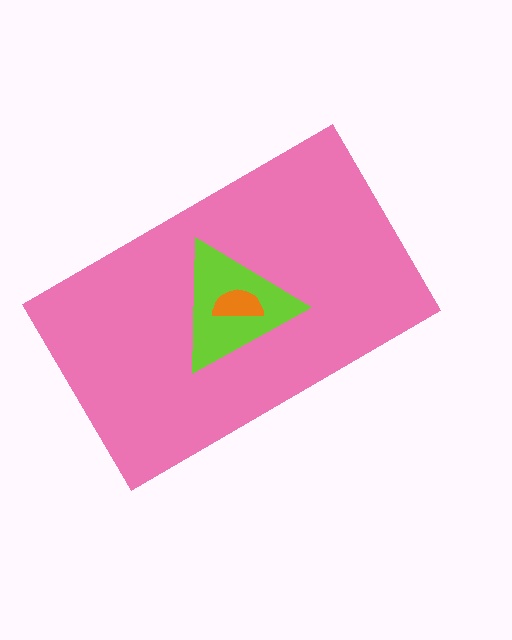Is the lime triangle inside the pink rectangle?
Yes.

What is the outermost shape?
The pink rectangle.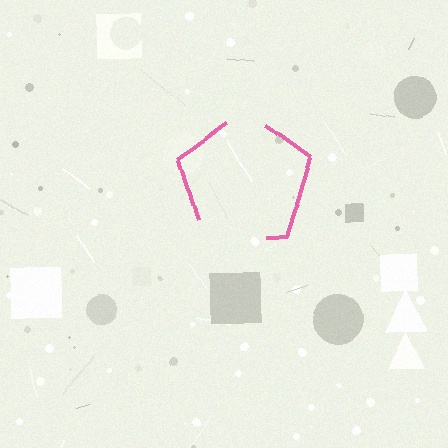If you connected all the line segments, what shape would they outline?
They would outline a pentagon.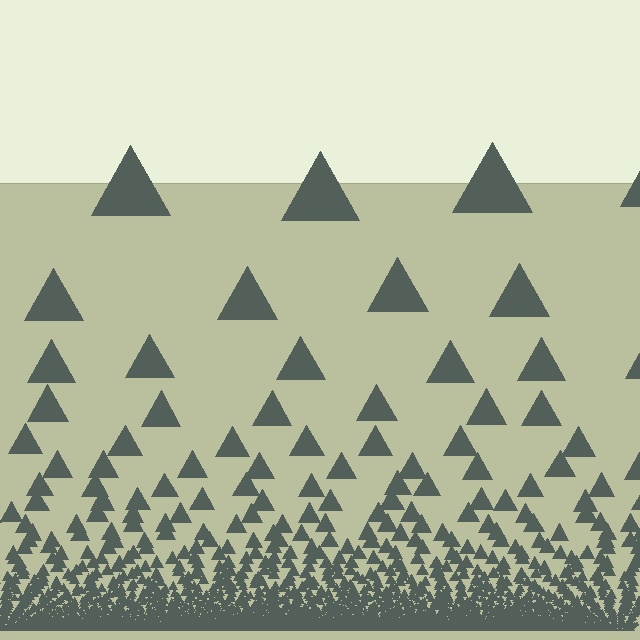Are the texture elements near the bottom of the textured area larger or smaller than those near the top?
Smaller. The gradient is inverted — elements near the bottom are smaller and denser.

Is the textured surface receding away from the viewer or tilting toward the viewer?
The surface appears to tilt toward the viewer. Texture elements get larger and sparser toward the top.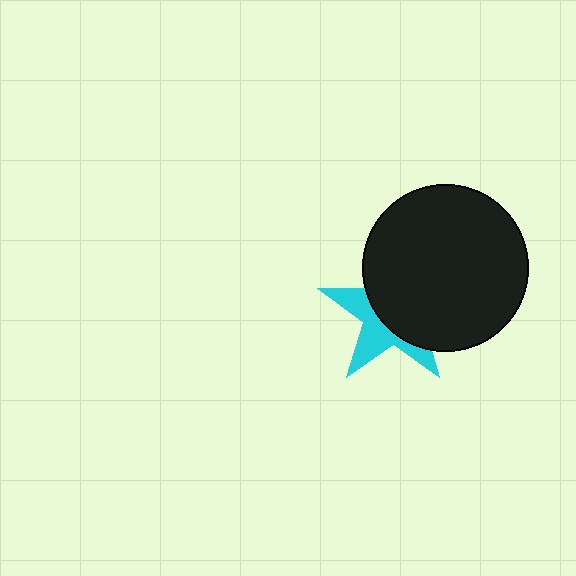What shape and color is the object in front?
The object in front is a black circle.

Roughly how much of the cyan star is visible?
A small part of it is visible (roughly 41%).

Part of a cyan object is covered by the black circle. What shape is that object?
It is a star.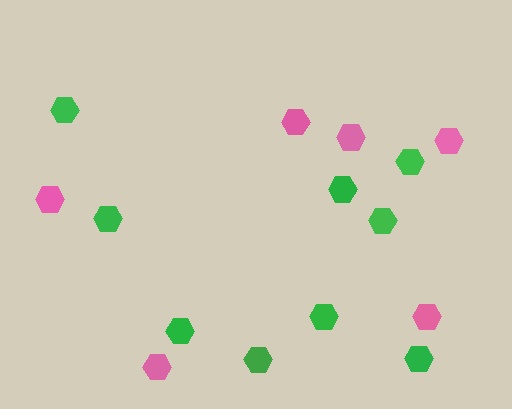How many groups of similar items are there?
There are 2 groups: one group of green hexagons (9) and one group of pink hexagons (6).